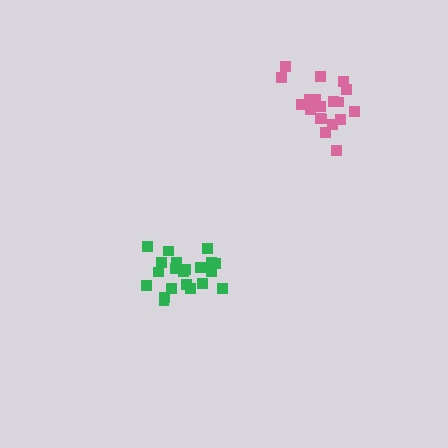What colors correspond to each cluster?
The clusters are colored: pink, green.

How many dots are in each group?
Group 1: 20 dots, Group 2: 21 dots (41 total).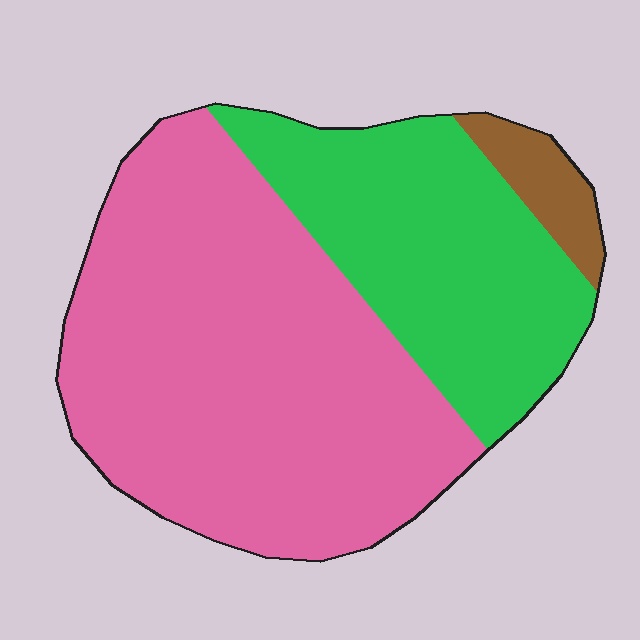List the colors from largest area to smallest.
From largest to smallest: pink, green, brown.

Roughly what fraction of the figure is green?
Green takes up between a quarter and a half of the figure.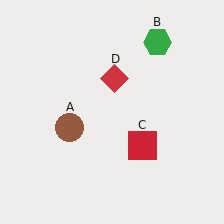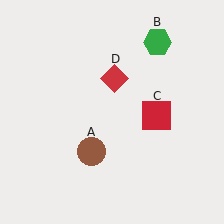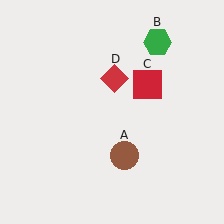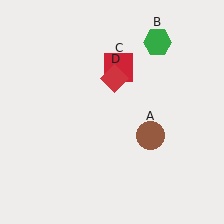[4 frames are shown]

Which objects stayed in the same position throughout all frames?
Green hexagon (object B) and red diamond (object D) remained stationary.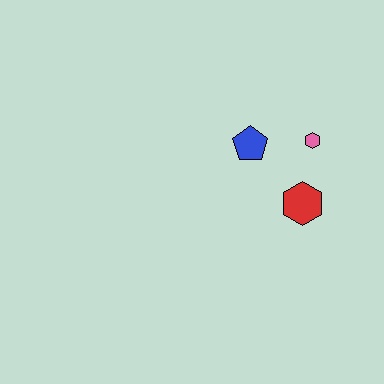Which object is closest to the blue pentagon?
The pink hexagon is closest to the blue pentagon.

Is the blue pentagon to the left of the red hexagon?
Yes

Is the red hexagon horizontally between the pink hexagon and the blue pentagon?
Yes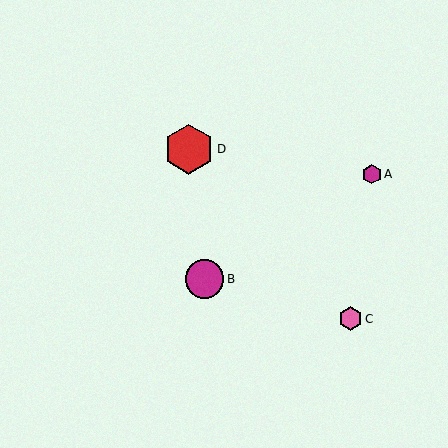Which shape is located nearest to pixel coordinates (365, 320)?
The pink hexagon (labeled C) at (350, 319) is nearest to that location.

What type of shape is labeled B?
Shape B is a magenta circle.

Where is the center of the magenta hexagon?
The center of the magenta hexagon is at (372, 174).